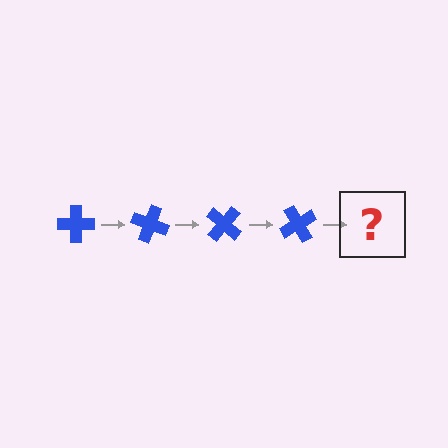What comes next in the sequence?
The next element should be a blue cross rotated 80 degrees.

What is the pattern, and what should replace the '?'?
The pattern is that the cross rotates 20 degrees each step. The '?' should be a blue cross rotated 80 degrees.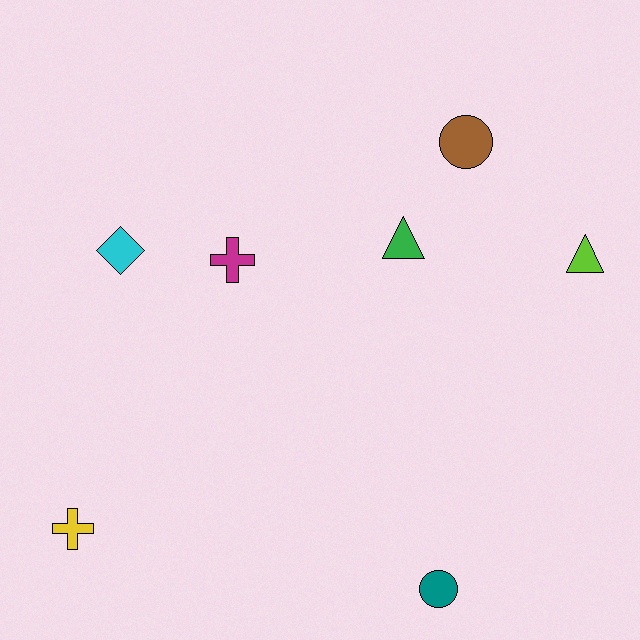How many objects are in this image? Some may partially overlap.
There are 7 objects.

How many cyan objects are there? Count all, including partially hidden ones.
There is 1 cyan object.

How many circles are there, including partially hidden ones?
There are 2 circles.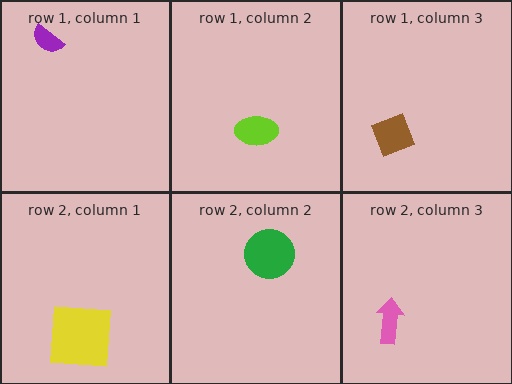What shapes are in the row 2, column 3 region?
The pink arrow.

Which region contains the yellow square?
The row 2, column 1 region.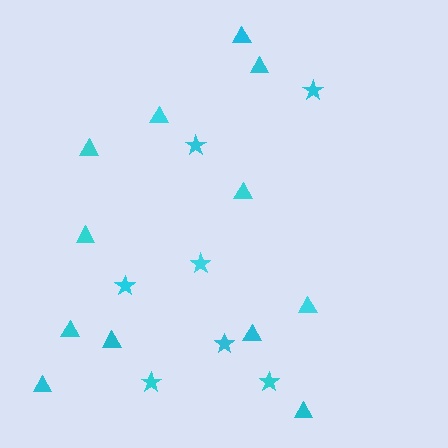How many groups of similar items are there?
There are 2 groups: one group of stars (7) and one group of triangles (12).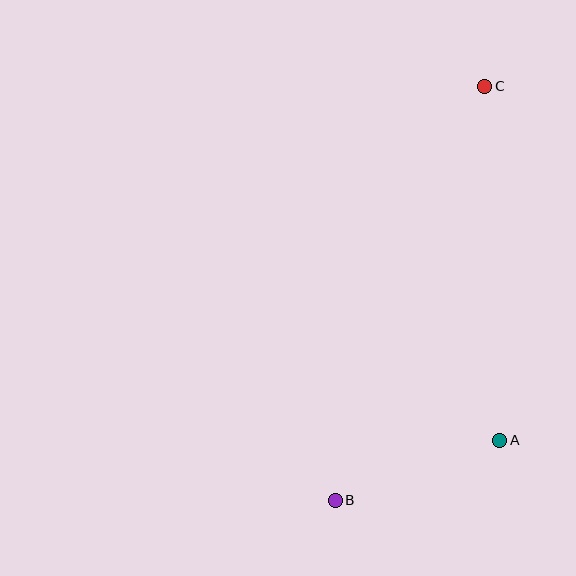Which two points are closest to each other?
Points A and B are closest to each other.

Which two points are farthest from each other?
Points B and C are farthest from each other.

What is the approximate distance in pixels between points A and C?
The distance between A and C is approximately 354 pixels.